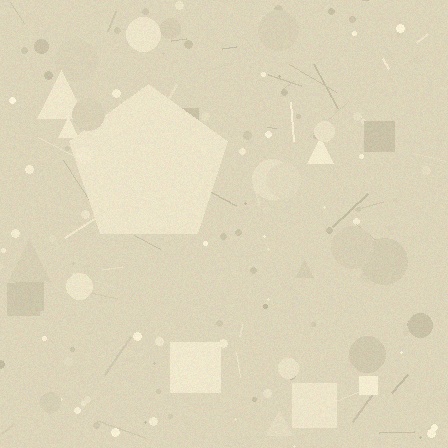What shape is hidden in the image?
A pentagon is hidden in the image.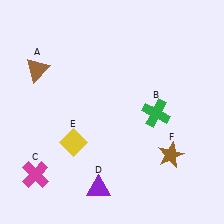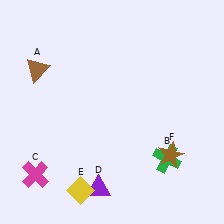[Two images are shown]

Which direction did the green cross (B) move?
The green cross (B) moved down.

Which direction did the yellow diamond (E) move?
The yellow diamond (E) moved down.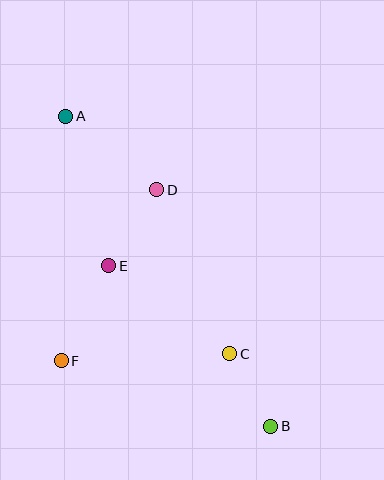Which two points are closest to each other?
Points B and C are closest to each other.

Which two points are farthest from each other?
Points A and B are farthest from each other.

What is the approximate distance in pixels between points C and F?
The distance between C and F is approximately 169 pixels.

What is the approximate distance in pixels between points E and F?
The distance between E and F is approximately 106 pixels.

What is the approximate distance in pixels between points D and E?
The distance between D and E is approximately 90 pixels.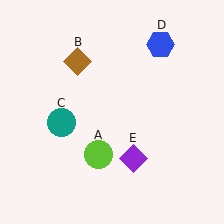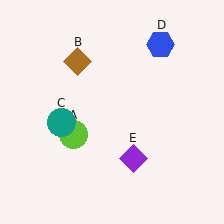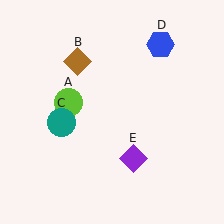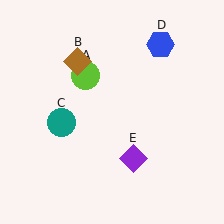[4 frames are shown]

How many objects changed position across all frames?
1 object changed position: lime circle (object A).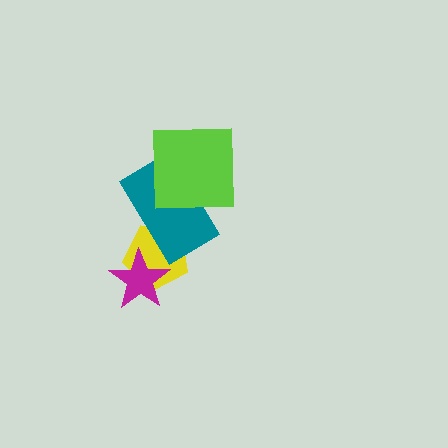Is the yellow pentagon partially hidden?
Yes, it is partially covered by another shape.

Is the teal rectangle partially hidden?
Yes, it is partially covered by another shape.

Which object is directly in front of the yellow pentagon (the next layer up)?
The magenta star is directly in front of the yellow pentagon.